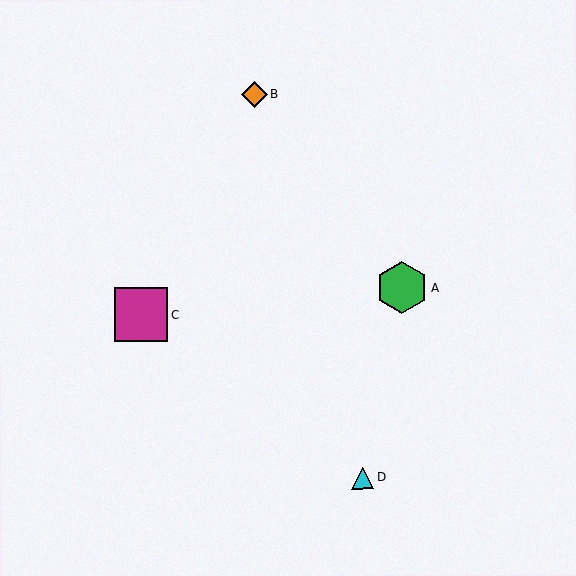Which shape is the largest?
The magenta square (labeled C) is the largest.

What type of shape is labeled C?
Shape C is a magenta square.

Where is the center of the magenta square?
The center of the magenta square is at (141, 315).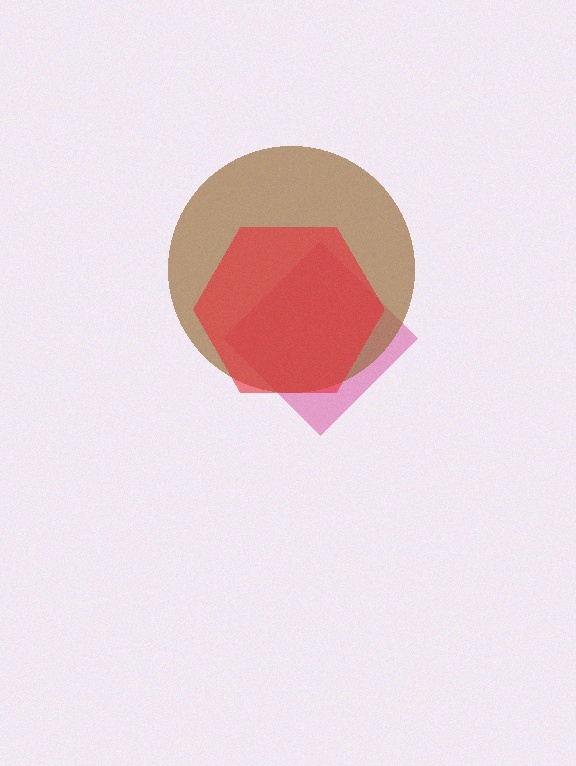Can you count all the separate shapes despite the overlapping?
Yes, there are 3 separate shapes.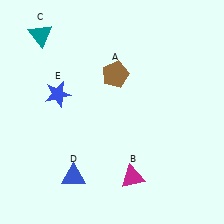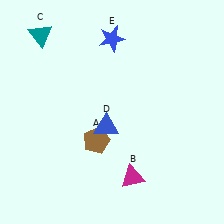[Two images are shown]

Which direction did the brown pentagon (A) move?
The brown pentagon (A) moved down.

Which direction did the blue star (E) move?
The blue star (E) moved up.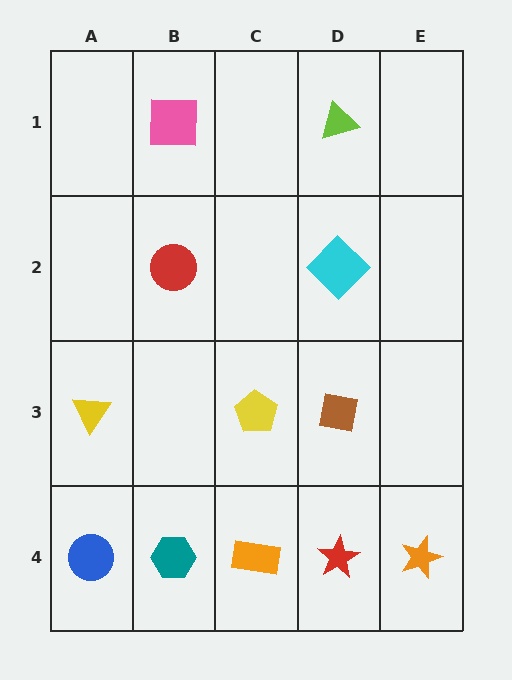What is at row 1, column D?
A lime triangle.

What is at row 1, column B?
A pink square.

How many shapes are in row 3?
3 shapes.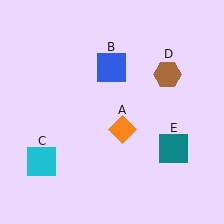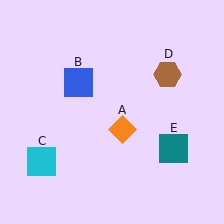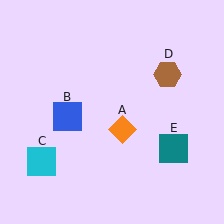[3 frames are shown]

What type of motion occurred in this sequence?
The blue square (object B) rotated counterclockwise around the center of the scene.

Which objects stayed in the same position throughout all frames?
Orange diamond (object A) and cyan square (object C) and brown hexagon (object D) and teal square (object E) remained stationary.